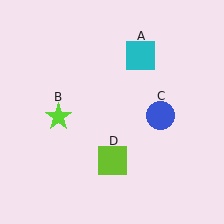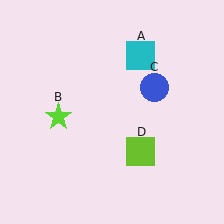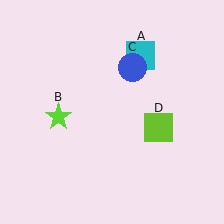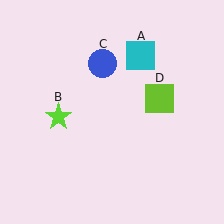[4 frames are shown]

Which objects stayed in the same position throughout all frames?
Cyan square (object A) and lime star (object B) remained stationary.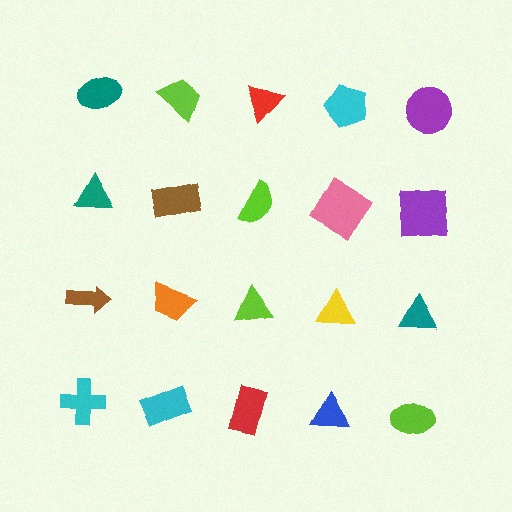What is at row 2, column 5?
A purple square.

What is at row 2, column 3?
A lime semicircle.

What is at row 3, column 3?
A lime triangle.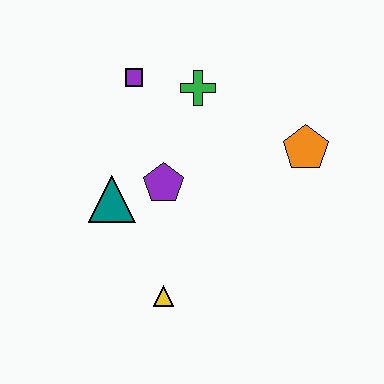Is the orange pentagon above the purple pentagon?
Yes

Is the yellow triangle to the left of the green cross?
Yes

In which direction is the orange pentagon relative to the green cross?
The orange pentagon is to the right of the green cross.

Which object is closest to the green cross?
The purple square is closest to the green cross.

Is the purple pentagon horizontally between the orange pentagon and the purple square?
Yes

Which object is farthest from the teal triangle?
The orange pentagon is farthest from the teal triangle.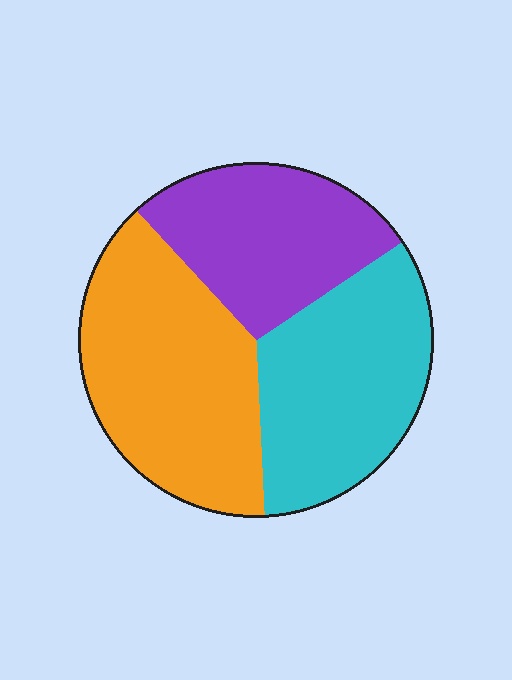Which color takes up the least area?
Purple, at roughly 30%.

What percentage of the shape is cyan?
Cyan covers about 35% of the shape.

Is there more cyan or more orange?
Orange.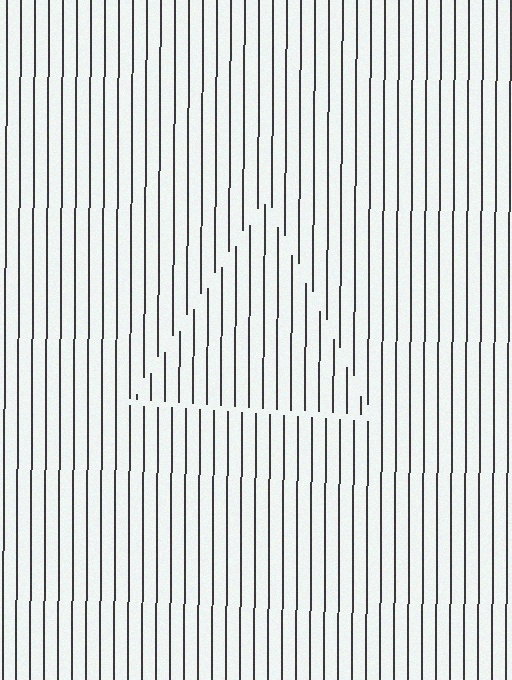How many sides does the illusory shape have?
3 sides — the line-ends trace a triangle.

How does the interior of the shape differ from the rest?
The interior of the shape contains the same grating, shifted by half a period — the contour is defined by the phase discontinuity where line-ends from the inner and outer gratings abut.